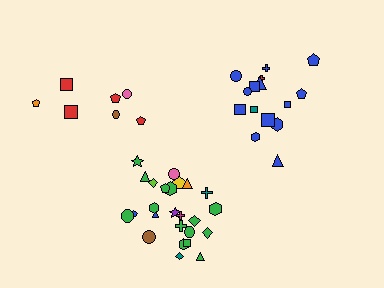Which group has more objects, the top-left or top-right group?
The top-right group.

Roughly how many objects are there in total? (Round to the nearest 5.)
Roughly 45 objects in total.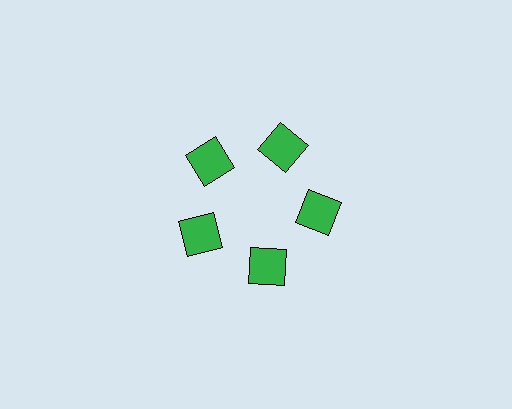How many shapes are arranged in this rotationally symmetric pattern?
There are 5 shapes, arranged in 5 groups of 1.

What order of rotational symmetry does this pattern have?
This pattern has 5-fold rotational symmetry.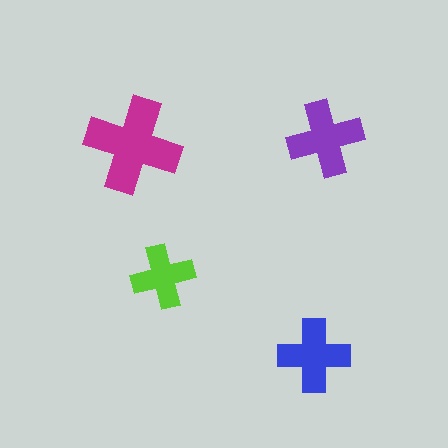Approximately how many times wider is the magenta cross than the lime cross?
About 1.5 times wider.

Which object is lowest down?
The blue cross is bottommost.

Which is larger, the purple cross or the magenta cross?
The magenta one.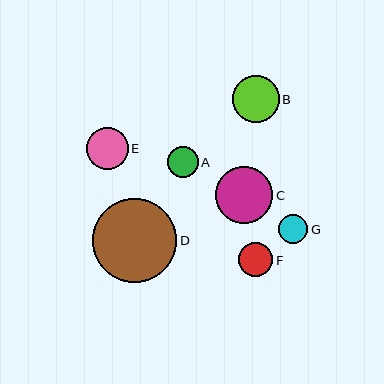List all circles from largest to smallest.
From largest to smallest: D, C, B, E, F, A, G.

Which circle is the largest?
Circle D is the largest with a size of approximately 84 pixels.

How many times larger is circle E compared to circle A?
Circle E is approximately 1.4 times the size of circle A.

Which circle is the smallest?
Circle G is the smallest with a size of approximately 29 pixels.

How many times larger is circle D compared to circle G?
Circle D is approximately 2.8 times the size of circle G.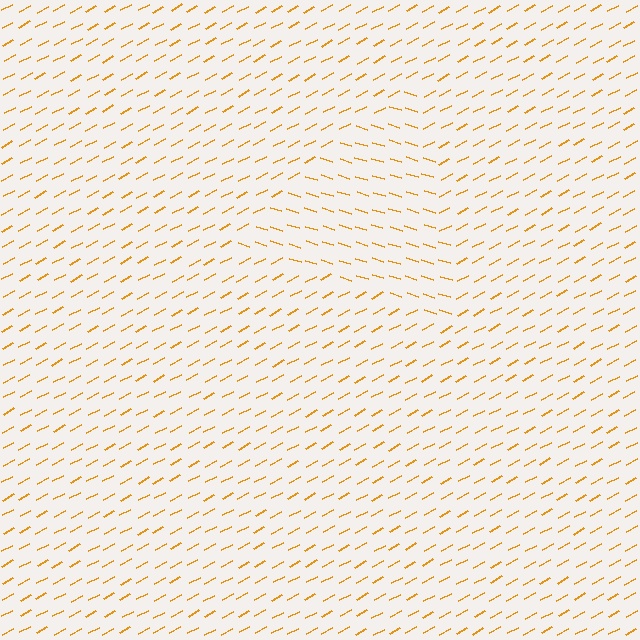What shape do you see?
I see a triangle.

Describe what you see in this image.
The image is filled with small orange line segments. A triangle region in the image has lines oriented differently from the surrounding lines, creating a visible texture boundary.